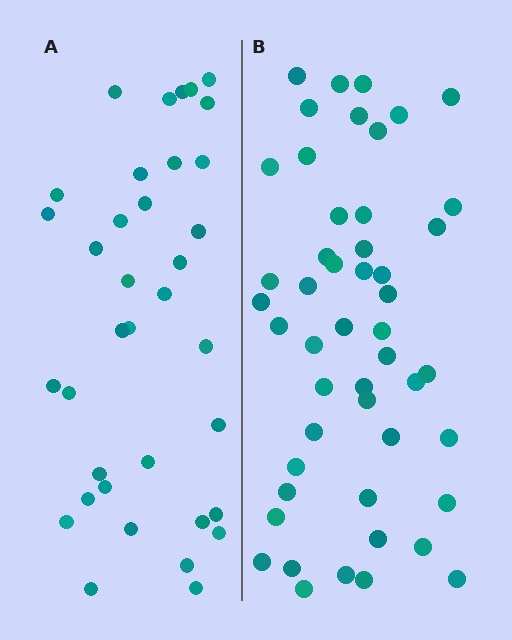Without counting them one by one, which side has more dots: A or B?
Region B (the right region) has more dots.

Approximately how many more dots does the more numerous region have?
Region B has approximately 15 more dots than region A.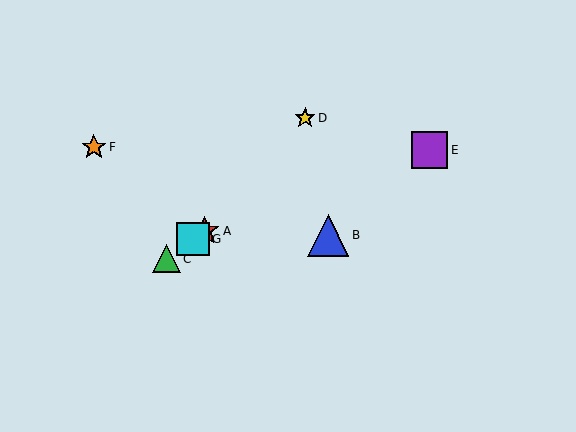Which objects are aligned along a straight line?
Objects A, C, G are aligned along a straight line.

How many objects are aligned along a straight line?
3 objects (A, C, G) are aligned along a straight line.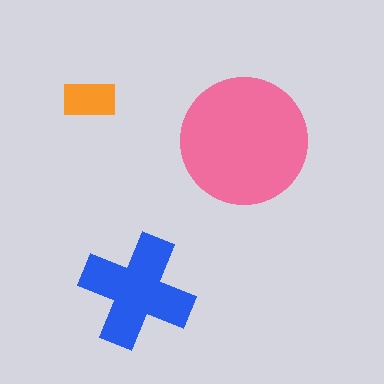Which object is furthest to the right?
The pink circle is rightmost.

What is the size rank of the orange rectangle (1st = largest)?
3rd.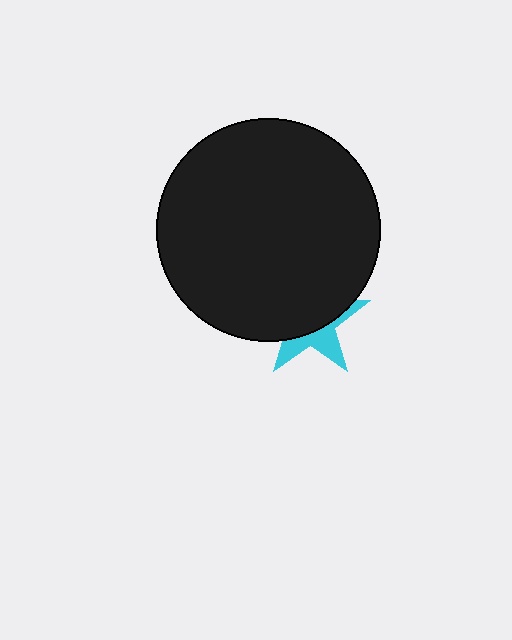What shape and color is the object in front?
The object in front is a black circle.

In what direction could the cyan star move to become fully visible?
The cyan star could move down. That would shift it out from behind the black circle entirely.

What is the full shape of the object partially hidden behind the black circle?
The partially hidden object is a cyan star.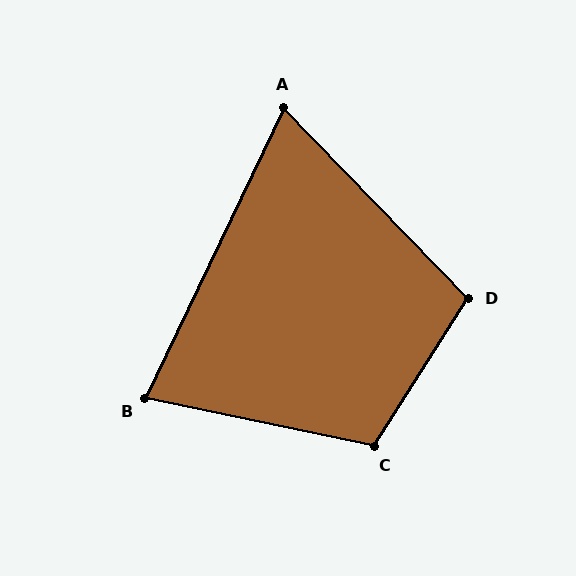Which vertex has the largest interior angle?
C, at approximately 110 degrees.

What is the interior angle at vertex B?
Approximately 77 degrees (acute).